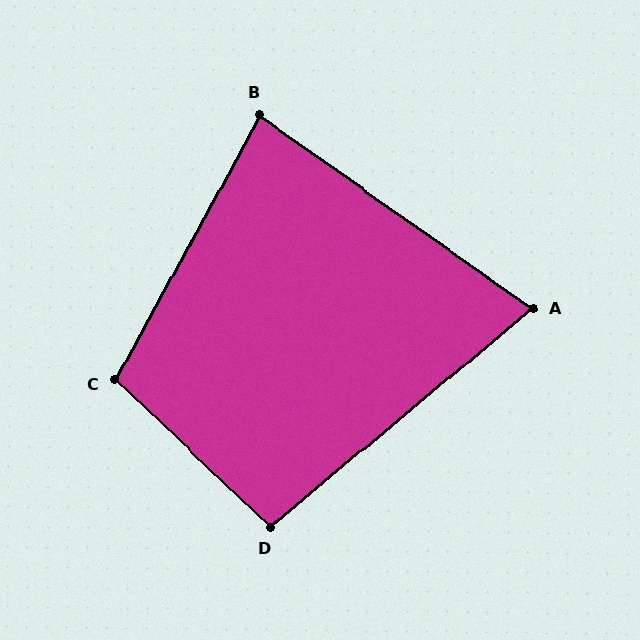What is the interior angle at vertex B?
Approximately 83 degrees (acute).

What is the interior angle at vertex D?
Approximately 97 degrees (obtuse).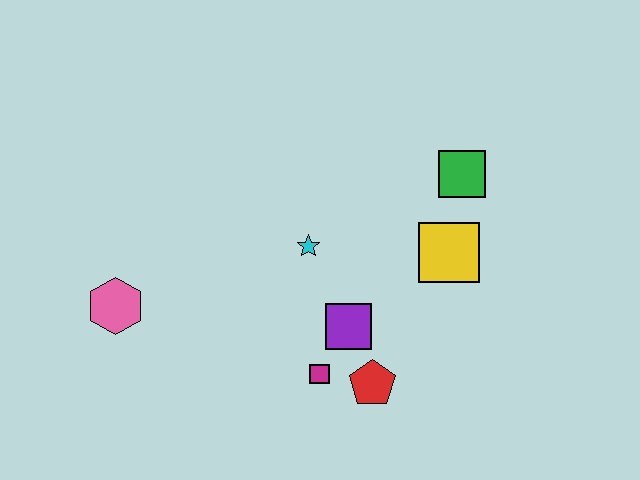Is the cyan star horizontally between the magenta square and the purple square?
No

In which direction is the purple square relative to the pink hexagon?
The purple square is to the right of the pink hexagon.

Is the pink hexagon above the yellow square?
No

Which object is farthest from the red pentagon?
The pink hexagon is farthest from the red pentagon.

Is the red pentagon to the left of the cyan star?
No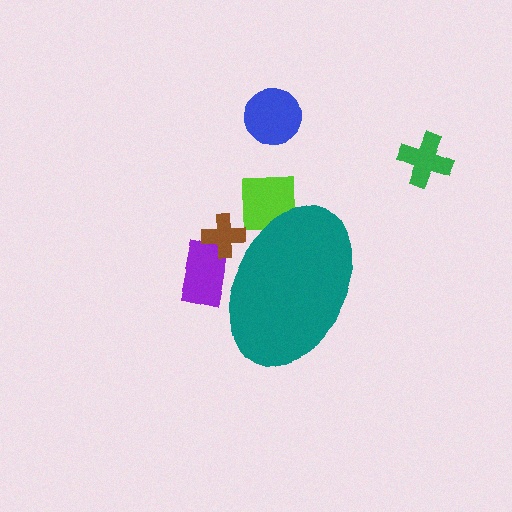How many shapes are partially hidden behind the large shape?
3 shapes are partially hidden.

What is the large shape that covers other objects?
A teal ellipse.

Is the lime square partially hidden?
Yes, the lime square is partially hidden behind the teal ellipse.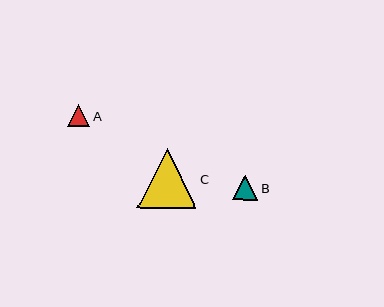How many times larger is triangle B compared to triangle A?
Triangle B is approximately 1.2 times the size of triangle A.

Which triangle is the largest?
Triangle C is the largest with a size of approximately 59 pixels.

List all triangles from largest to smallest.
From largest to smallest: C, B, A.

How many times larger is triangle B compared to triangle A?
Triangle B is approximately 1.2 times the size of triangle A.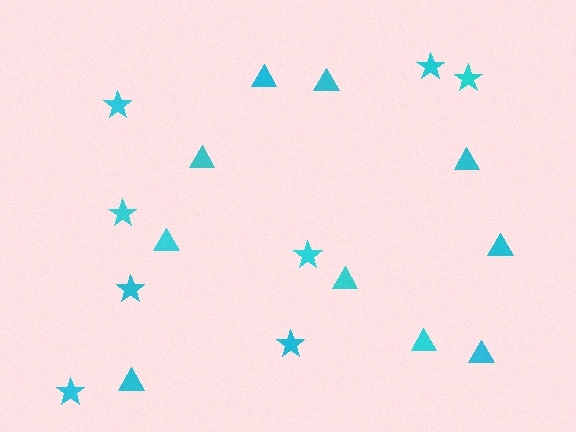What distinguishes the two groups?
There are 2 groups: one group of triangles (10) and one group of stars (8).